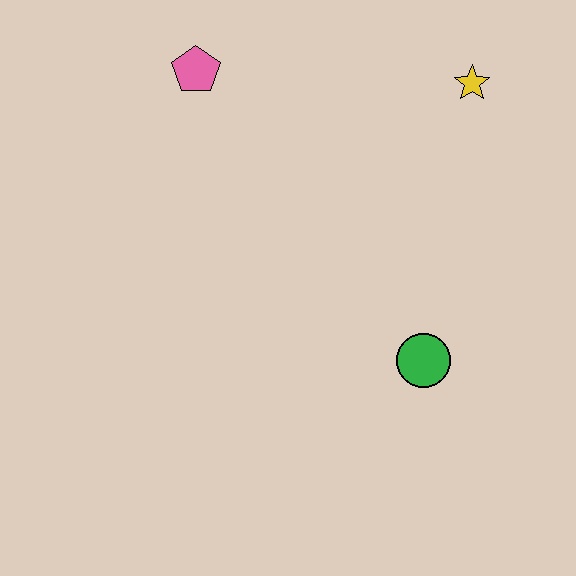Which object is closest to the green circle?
The yellow star is closest to the green circle.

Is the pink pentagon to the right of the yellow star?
No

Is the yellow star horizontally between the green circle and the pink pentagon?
No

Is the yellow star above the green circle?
Yes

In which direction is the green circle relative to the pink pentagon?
The green circle is below the pink pentagon.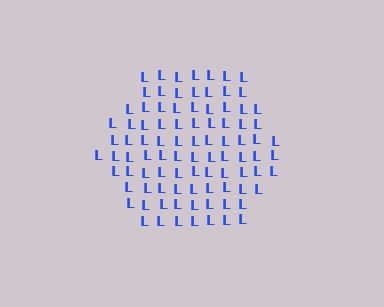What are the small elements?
The small elements are letter L's.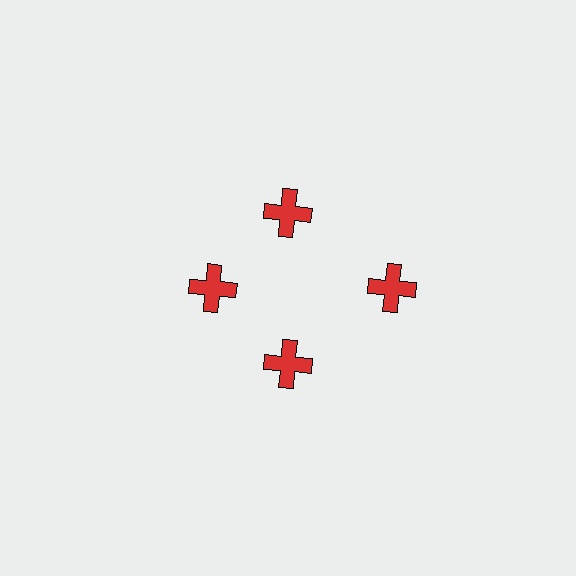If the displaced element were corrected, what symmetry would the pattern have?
It would have 4-fold rotational symmetry — the pattern would map onto itself every 90 degrees.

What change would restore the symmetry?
The symmetry would be restored by moving it inward, back onto the ring so that all 4 crosses sit at equal angles and equal distance from the center.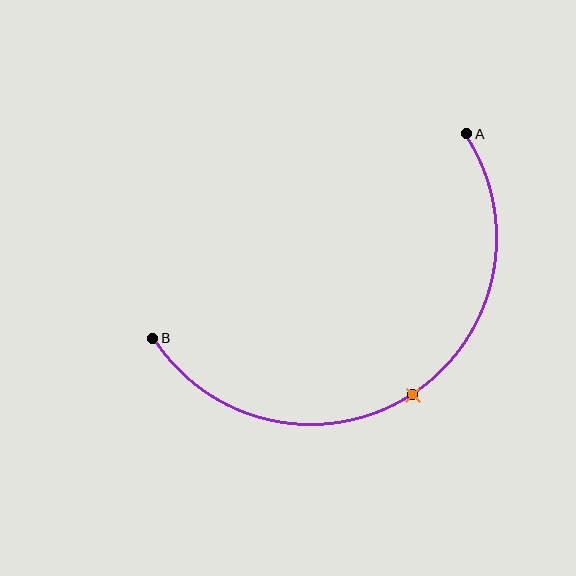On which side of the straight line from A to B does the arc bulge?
The arc bulges below the straight line connecting A and B.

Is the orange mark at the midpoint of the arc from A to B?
Yes. The orange mark lies on the arc at equal arc-length from both A and B — it is the arc midpoint.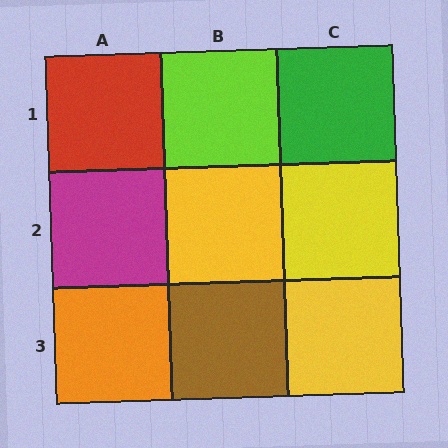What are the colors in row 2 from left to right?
Magenta, yellow, yellow.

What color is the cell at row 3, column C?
Yellow.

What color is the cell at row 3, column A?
Orange.